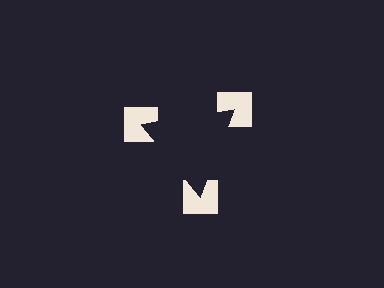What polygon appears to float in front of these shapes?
An illusory triangle — its edges are inferred from the aligned wedge cuts in the notched squares, not physically drawn.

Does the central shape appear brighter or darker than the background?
It typically appears slightly darker than the background, even though no actual brightness change is drawn.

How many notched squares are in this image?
There are 3 — one at each vertex of the illusory triangle.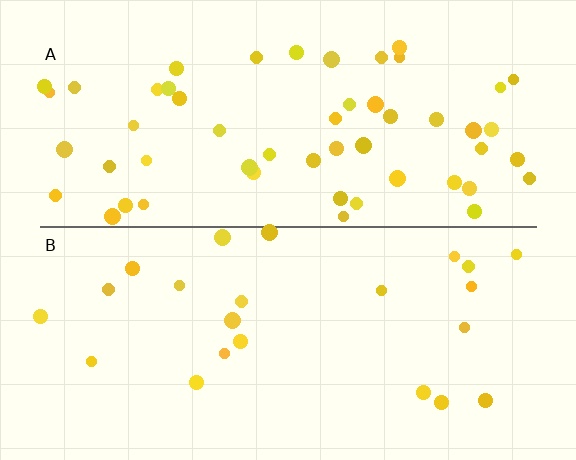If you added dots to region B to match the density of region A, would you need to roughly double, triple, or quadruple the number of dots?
Approximately double.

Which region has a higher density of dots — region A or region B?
A (the top).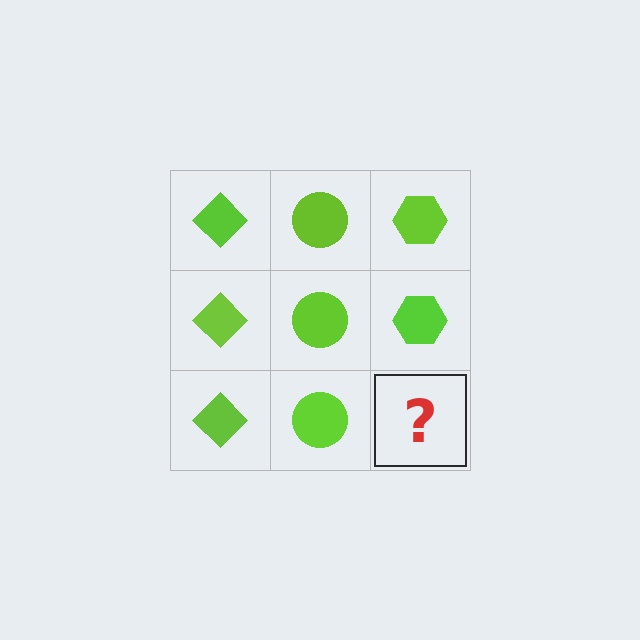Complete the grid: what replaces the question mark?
The question mark should be replaced with a lime hexagon.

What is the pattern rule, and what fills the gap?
The rule is that each column has a consistent shape. The gap should be filled with a lime hexagon.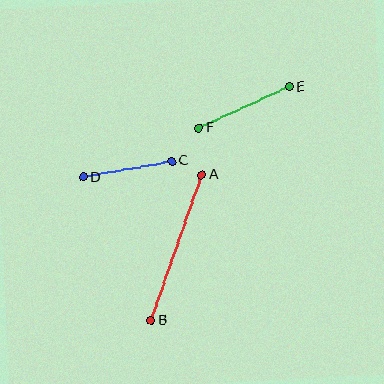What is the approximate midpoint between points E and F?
The midpoint is at approximately (244, 107) pixels.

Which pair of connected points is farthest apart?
Points A and B are farthest apart.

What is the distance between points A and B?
The distance is approximately 155 pixels.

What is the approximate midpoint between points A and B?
The midpoint is at approximately (176, 248) pixels.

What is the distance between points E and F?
The distance is approximately 99 pixels.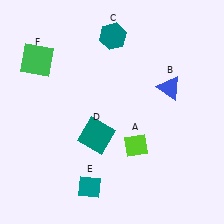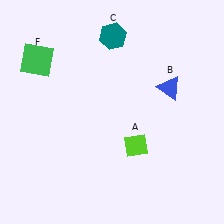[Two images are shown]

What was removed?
The teal diamond (E), the teal square (D) were removed in Image 2.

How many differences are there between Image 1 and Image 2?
There are 2 differences between the two images.